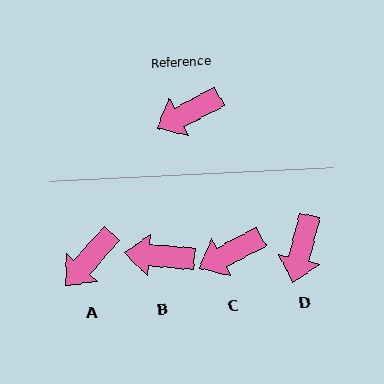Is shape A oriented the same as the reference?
No, it is off by about 22 degrees.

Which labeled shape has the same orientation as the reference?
C.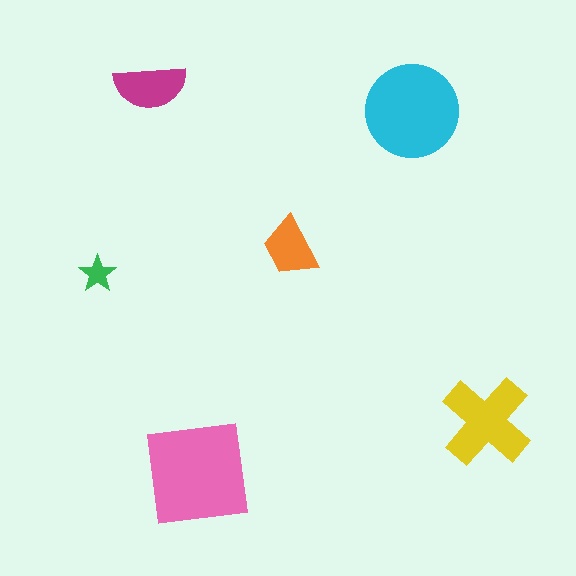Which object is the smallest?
The green star.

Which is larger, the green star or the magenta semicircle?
The magenta semicircle.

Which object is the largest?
The pink square.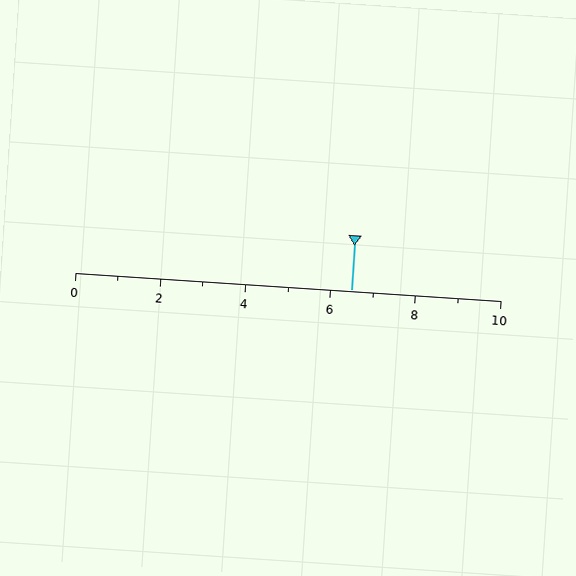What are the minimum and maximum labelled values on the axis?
The axis runs from 0 to 10.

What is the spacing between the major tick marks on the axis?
The major ticks are spaced 2 apart.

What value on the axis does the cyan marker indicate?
The marker indicates approximately 6.5.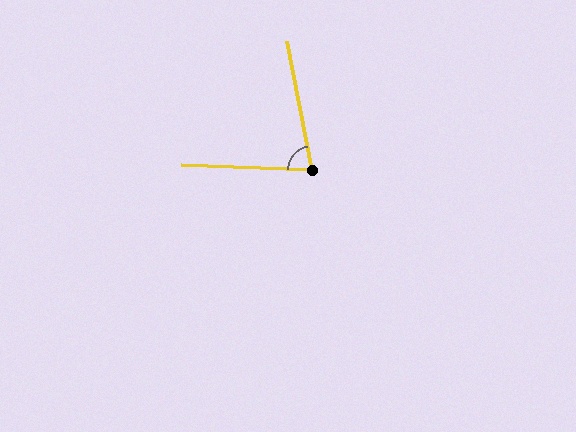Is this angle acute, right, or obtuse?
It is acute.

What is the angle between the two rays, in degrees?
Approximately 77 degrees.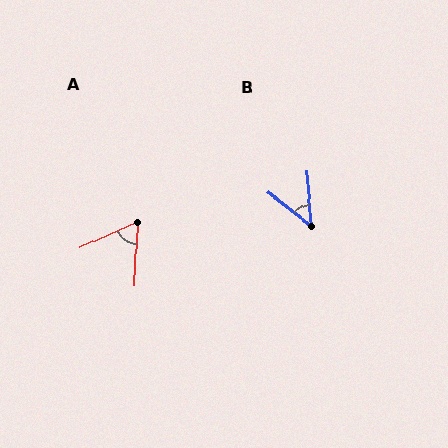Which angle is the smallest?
B, at approximately 47 degrees.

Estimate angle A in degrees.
Approximately 63 degrees.